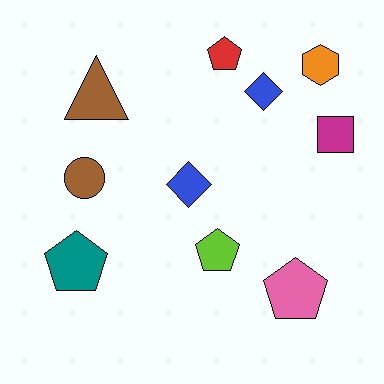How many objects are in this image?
There are 10 objects.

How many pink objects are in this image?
There is 1 pink object.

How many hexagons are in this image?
There is 1 hexagon.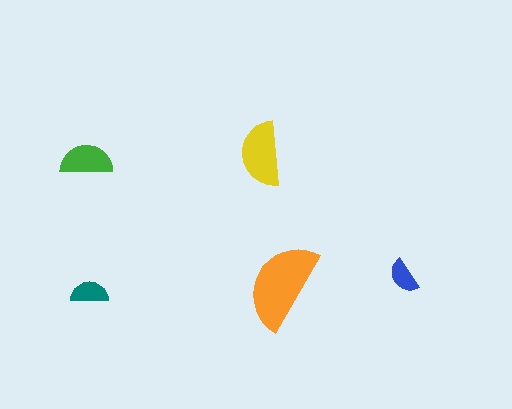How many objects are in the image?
There are 5 objects in the image.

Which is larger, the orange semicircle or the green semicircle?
The orange one.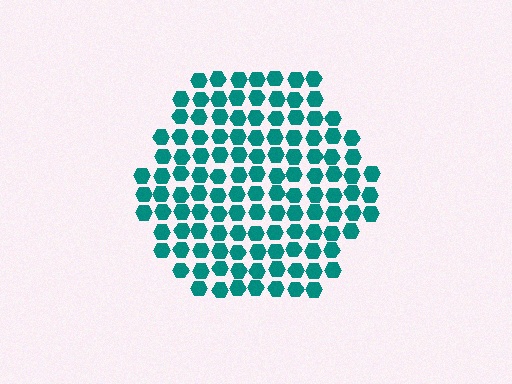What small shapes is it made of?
It is made of small hexagons.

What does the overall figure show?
The overall figure shows a hexagon.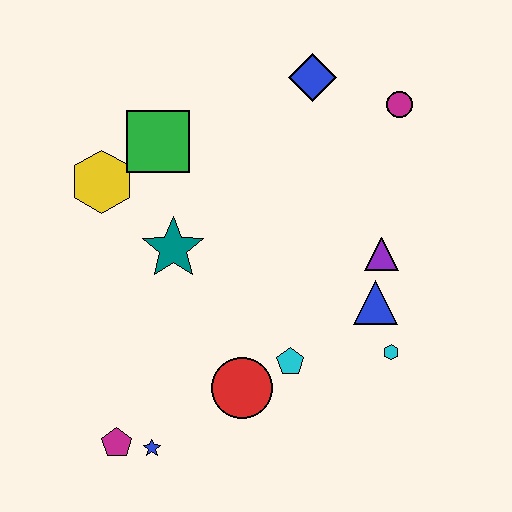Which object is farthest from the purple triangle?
The magenta pentagon is farthest from the purple triangle.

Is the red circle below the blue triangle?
Yes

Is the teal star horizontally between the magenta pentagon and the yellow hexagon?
No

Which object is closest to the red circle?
The cyan pentagon is closest to the red circle.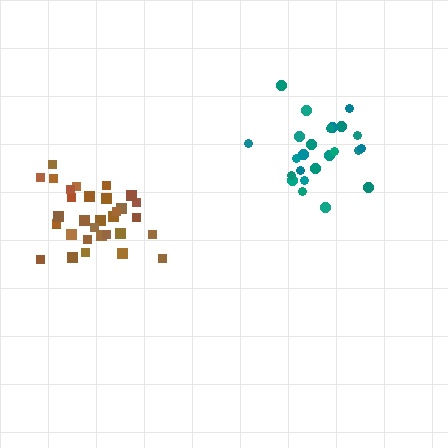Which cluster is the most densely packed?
Brown.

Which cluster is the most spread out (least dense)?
Teal.